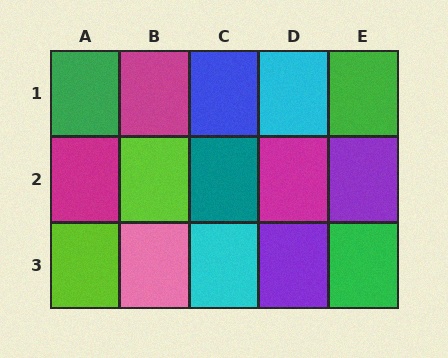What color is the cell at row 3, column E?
Green.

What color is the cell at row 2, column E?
Purple.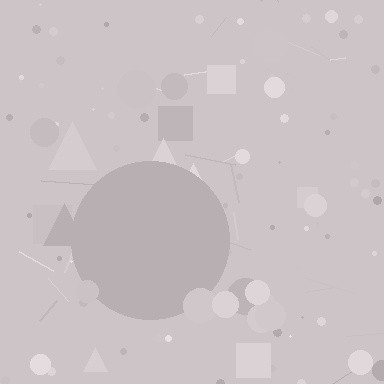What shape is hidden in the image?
A circle is hidden in the image.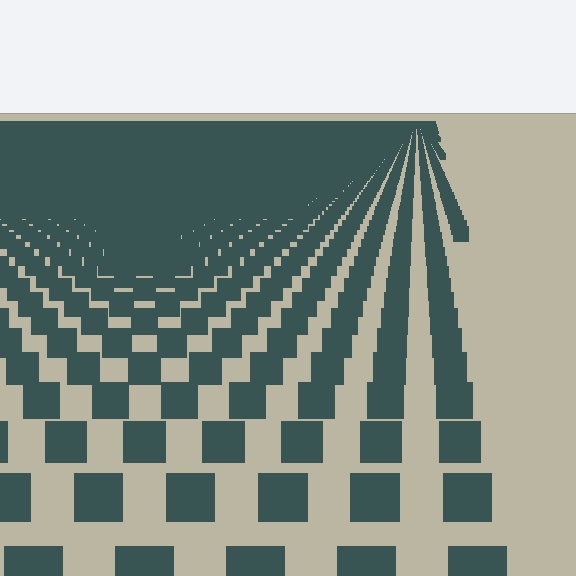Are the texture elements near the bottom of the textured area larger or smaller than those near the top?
Larger. Near the bottom, elements are closer to the viewer and appear at a bigger on-screen size.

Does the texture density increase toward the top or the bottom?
Density increases toward the top.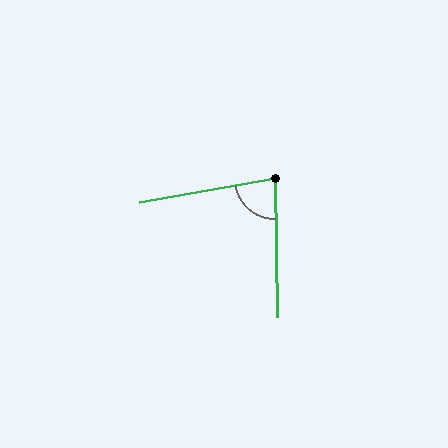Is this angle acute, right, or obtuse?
It is acute.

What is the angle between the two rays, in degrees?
Approximately 81 degrees.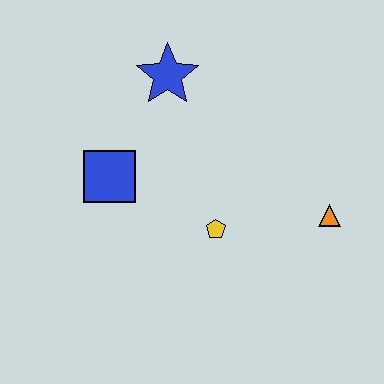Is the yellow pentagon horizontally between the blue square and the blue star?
No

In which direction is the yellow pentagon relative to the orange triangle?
The yellow pentagon is to the left of the orange triangle.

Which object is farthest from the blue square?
The orange triangle is farthest from the blue square.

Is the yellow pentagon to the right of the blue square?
Yes